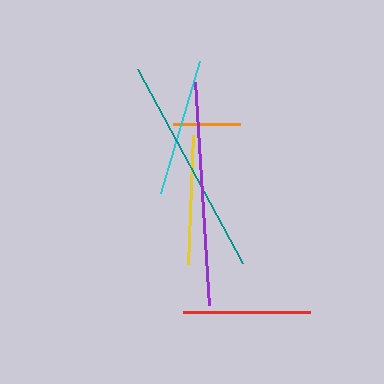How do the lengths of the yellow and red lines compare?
The yellow and red lines are approximately the same length.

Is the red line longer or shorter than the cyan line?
The cyan line is longer than the red line.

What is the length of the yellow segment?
The yellow segment is approximately 130 pixels long.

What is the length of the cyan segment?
The cyan segment is approximately 137 pixels long.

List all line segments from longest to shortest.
From longest to shortest: purple, teal, cyan, yellow, red, orange.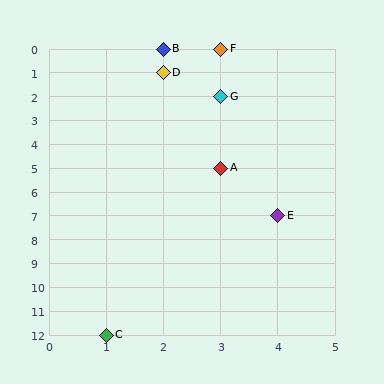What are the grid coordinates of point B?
Point B is at grid coordinates (2, 0).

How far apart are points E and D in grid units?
Points E and D are 2 columns and 6 rows apart (about 6.3 grid units diagonally).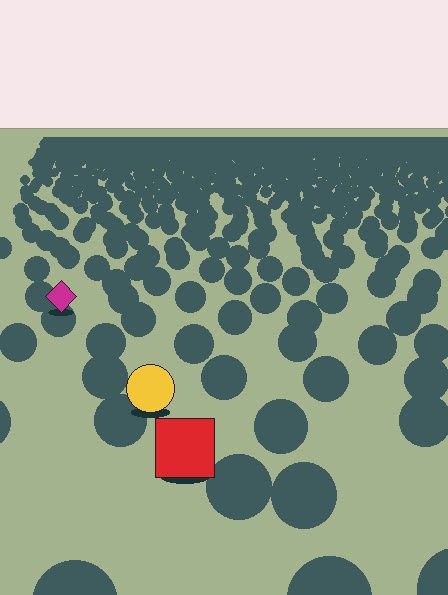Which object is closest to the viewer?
The red square is closest. The texture marks near it are larger and more spread out.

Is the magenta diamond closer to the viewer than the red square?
No. The red square is closer — you can tell from the texture gradient: the ground texture is coarser near it.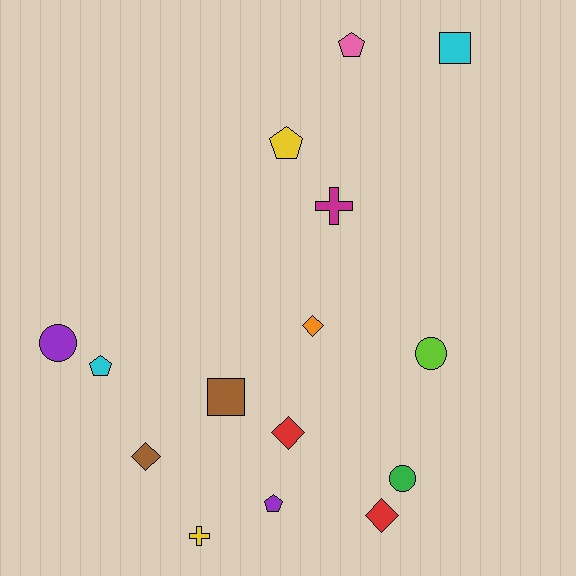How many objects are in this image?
There are 15 objects.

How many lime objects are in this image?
There is 1 lime object.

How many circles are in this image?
There are 3 circles.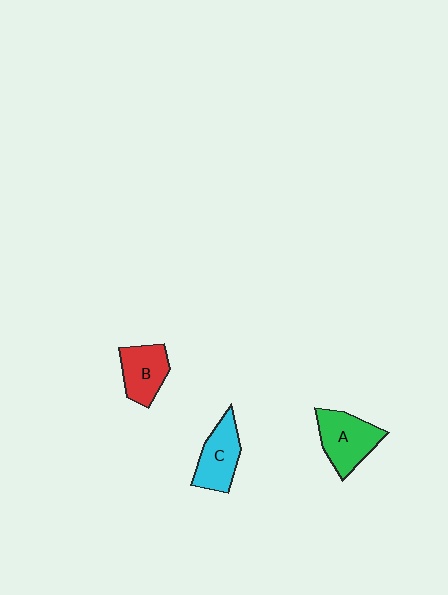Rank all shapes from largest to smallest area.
From largest to smallest: A (green), C (cyan), B (red).